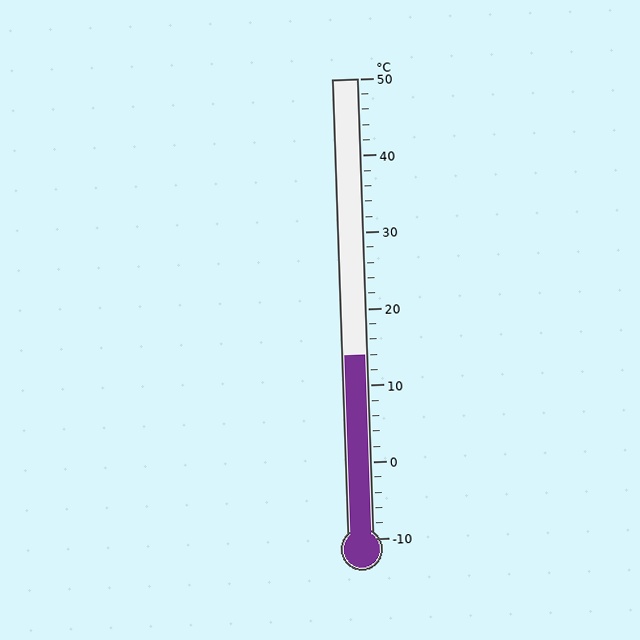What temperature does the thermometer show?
The thermometer shows approximately 14°C.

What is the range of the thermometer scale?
The thermometer scale ranges from -10°C to 50°C.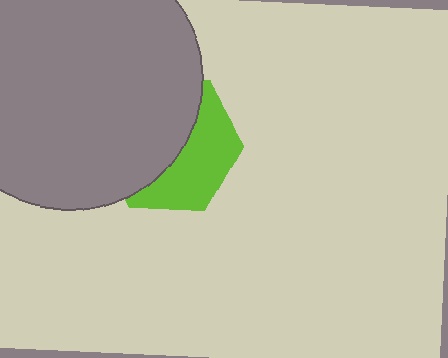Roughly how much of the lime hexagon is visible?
A small part of it is visible (roughly 43%).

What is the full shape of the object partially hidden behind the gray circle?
The partially hidden object is a lime hexagon.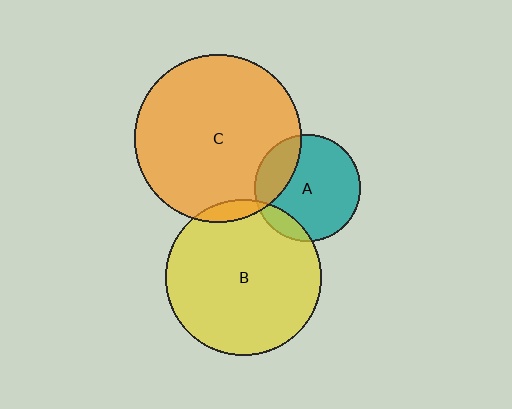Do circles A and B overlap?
Yes.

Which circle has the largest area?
Circle C (orange).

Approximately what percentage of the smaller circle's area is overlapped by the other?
Approximately 10%.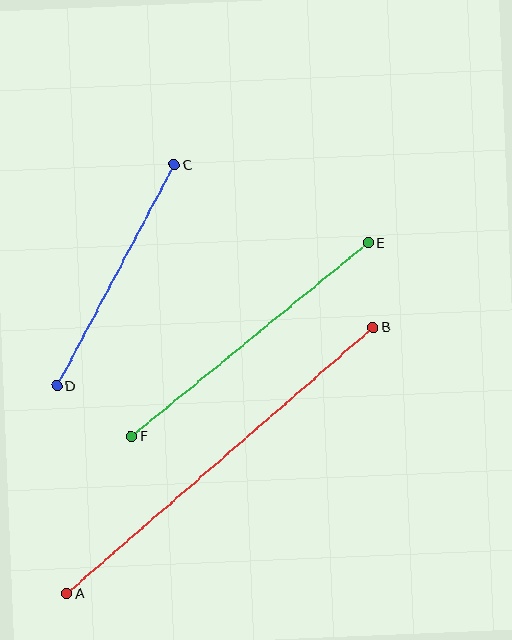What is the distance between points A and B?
The distance is approximately 406 pixels.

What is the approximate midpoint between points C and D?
The midpoint is at approximately (115, 275) pixels.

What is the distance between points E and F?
The distance is approximately 306 pixels.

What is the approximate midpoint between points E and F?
The midpoint is at approximately (250, 340) pixels.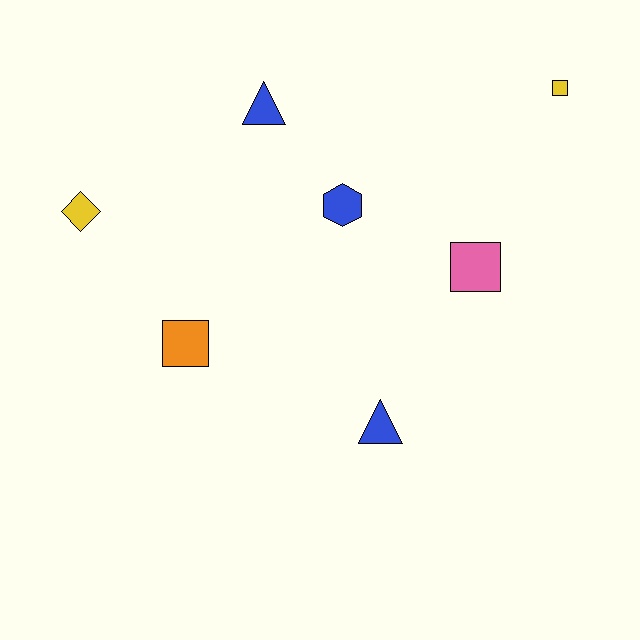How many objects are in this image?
There are 7 objects.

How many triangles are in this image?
There are 2 triangles.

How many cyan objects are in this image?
There are no cyan objects.